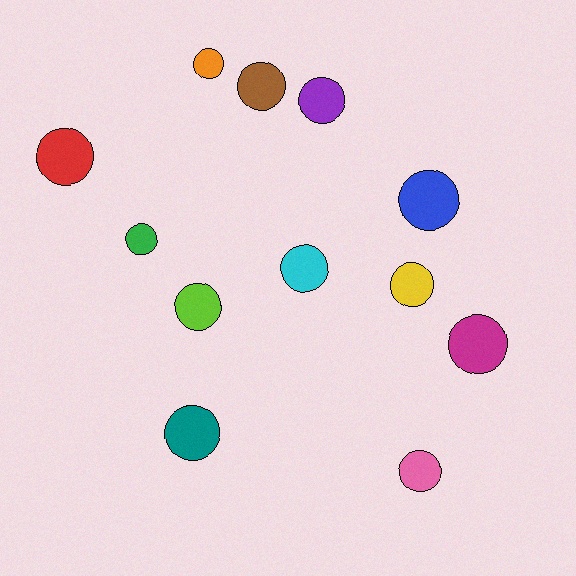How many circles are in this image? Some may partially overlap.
There are 12 circles.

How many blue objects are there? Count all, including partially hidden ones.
There is 1 blue object.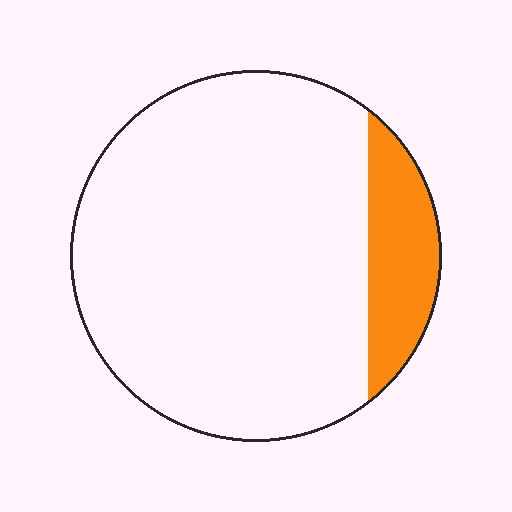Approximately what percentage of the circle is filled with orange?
Approximately 15%.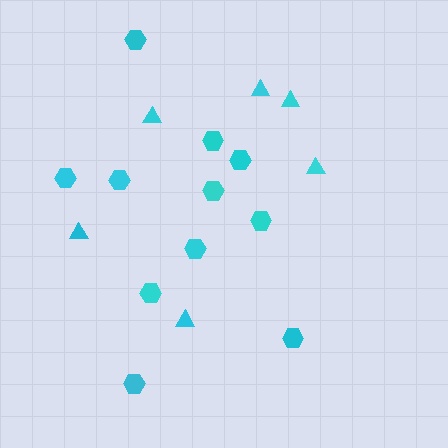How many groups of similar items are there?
There are 2 groups: one group of triangles (6) and one group of hexagons (11).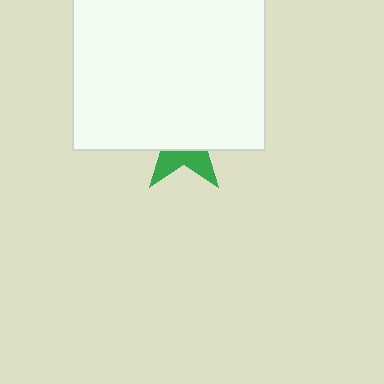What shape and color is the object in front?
The object in front is a white rectangle.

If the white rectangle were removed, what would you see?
You would see the complete green star.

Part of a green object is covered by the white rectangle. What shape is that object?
It is a star.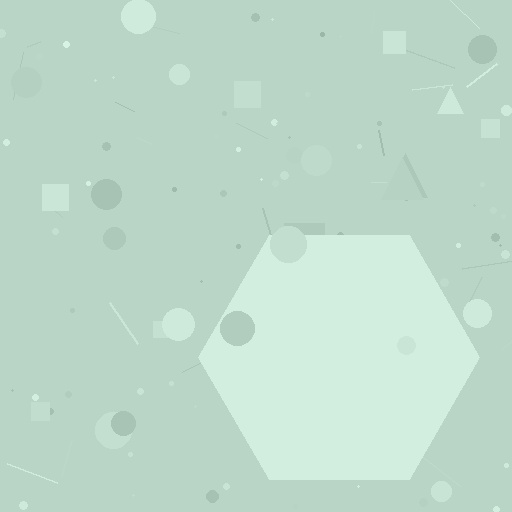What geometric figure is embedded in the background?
A hexagon is embedded in the background.